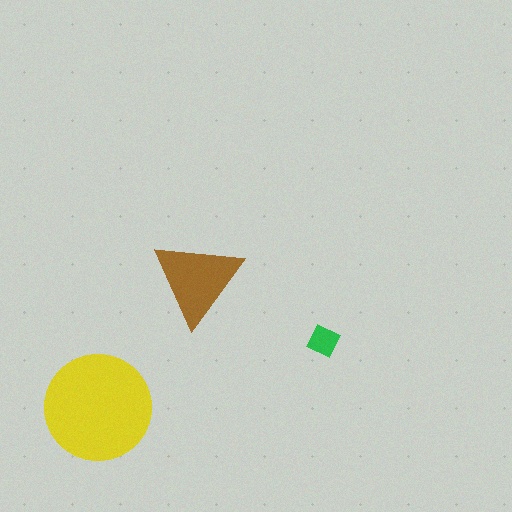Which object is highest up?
The brown triangle is topmost.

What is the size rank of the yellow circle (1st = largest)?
1st.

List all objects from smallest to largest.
The green diamond, the brown triangle, the yellow circle.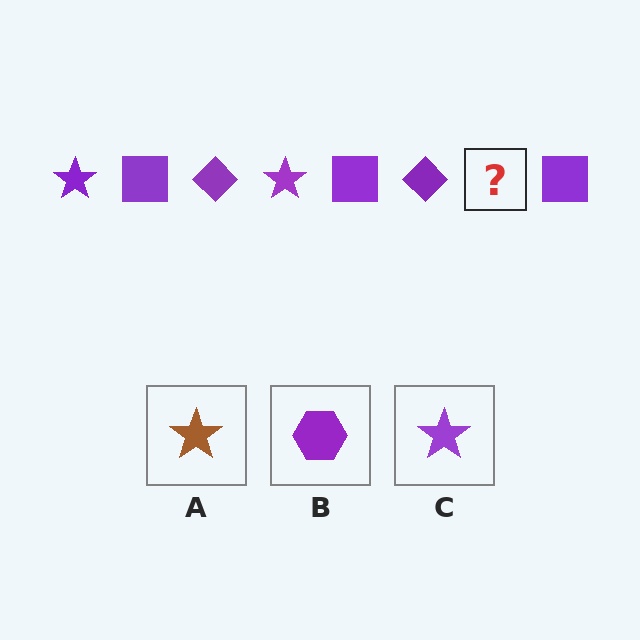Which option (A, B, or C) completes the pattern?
C.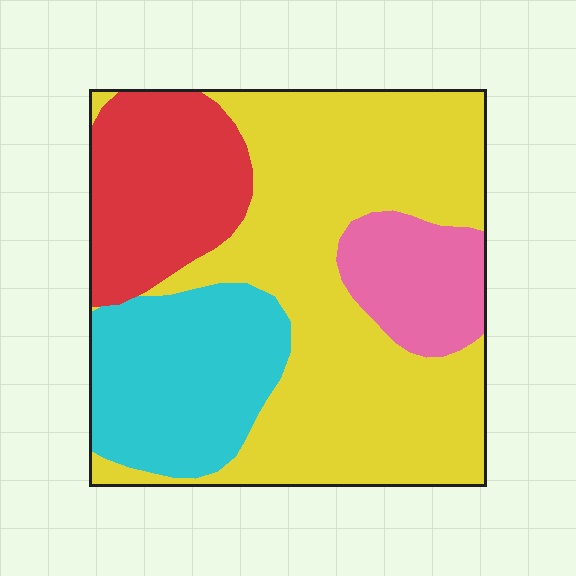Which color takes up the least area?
Pink, at roughly 10%.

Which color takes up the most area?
Yellow, at roughly 50%.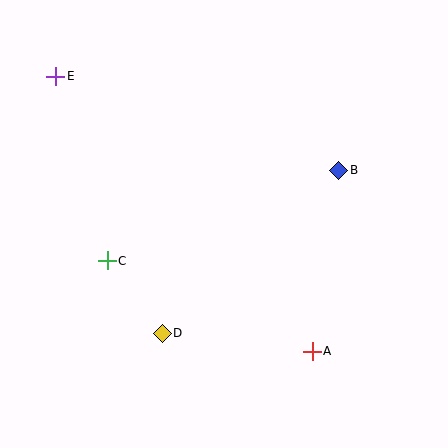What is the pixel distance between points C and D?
The distance between C and D is 91 pixels.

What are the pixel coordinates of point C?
Point C is at (107, 261).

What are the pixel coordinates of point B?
Point B is at (339, 170).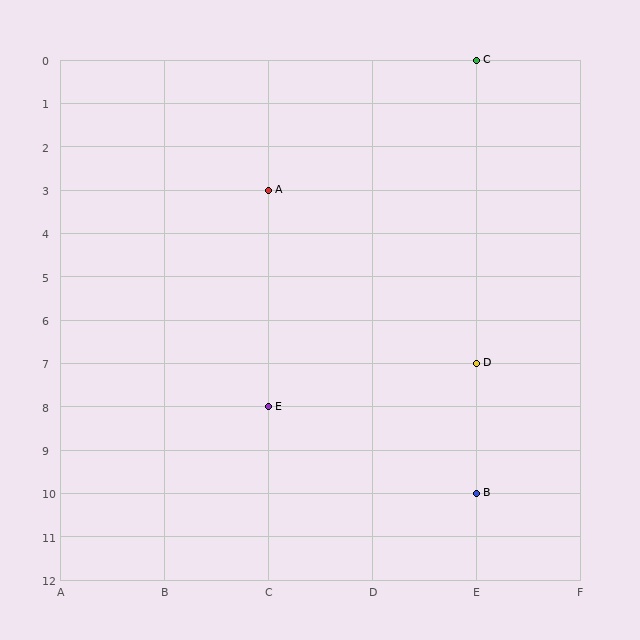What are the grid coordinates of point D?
Point D is at grid coordinates (E, 7).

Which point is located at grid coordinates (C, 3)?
Point A is at (C, 3).